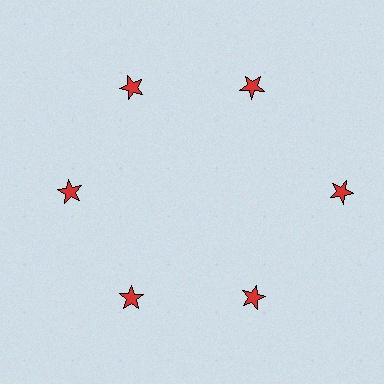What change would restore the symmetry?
The symmetry would be restored by moving it inward, back onto the ring so that all 6 stars sit at equal angles and equal distance from the center.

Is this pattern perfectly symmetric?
No. The 6 red stars are arranged in a ring, but one element near the 3 o'clock position is pushed outward from the center, breaking the 6-fold rotational symmetry.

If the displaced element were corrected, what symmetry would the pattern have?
It would have 6-fold rotational symmetry — the pattern would map onto itself every 60 degrees.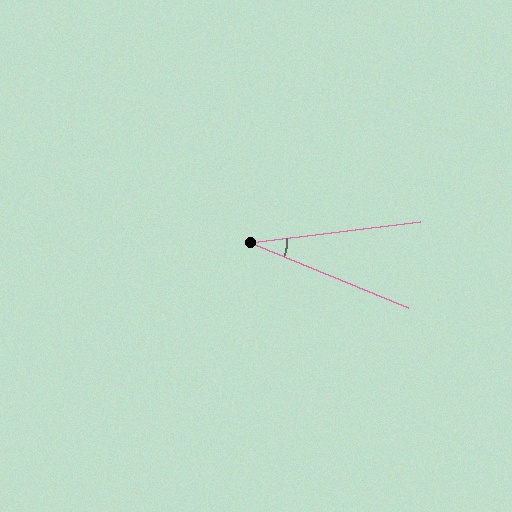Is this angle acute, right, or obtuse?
It is acute.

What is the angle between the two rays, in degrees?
Approximately 29 degrees.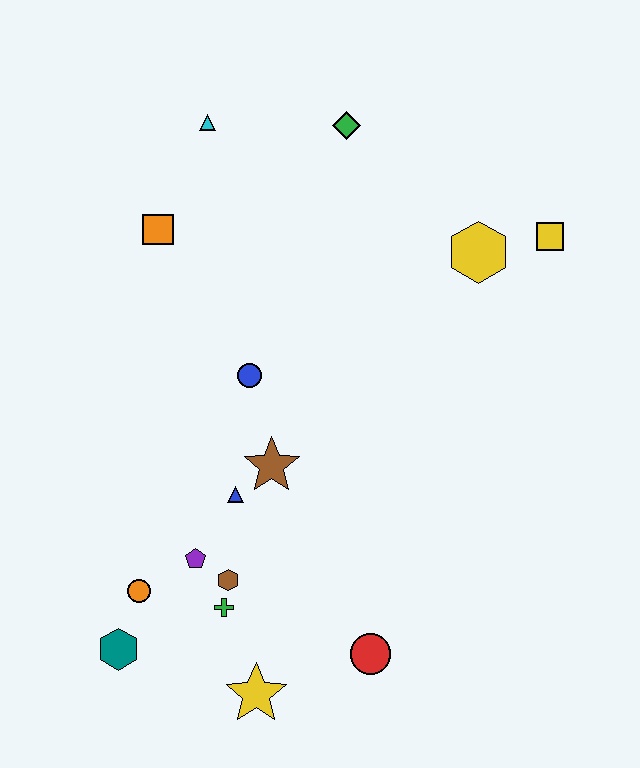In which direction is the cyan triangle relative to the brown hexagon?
The cyan triangle is above the brown hexagon.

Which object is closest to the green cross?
The brown hexagon is closest to the green cross.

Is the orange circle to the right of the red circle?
No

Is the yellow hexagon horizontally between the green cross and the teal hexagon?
No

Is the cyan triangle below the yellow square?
No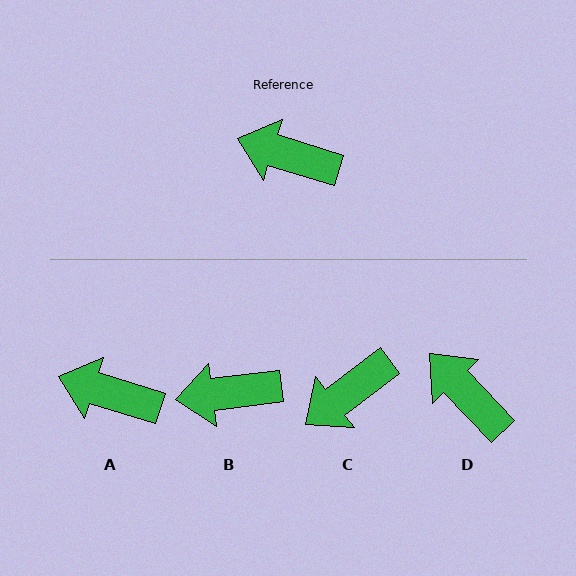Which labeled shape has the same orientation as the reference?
A.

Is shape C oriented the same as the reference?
No, it is off by about 54 degrees.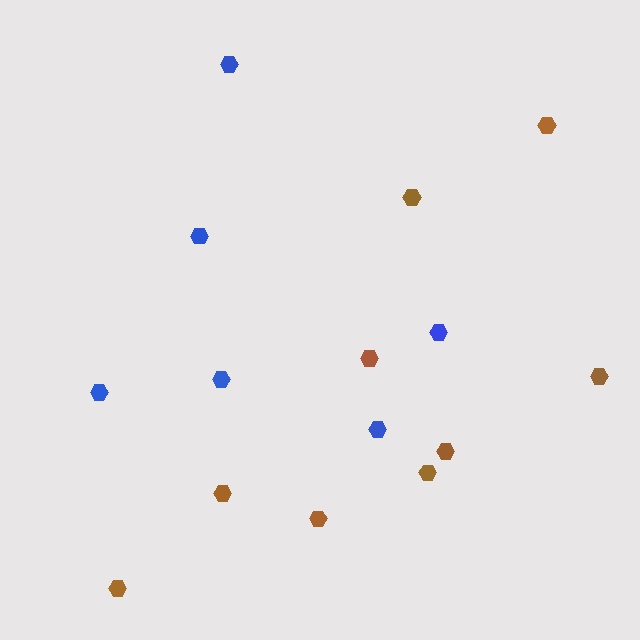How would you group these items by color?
There are 2 groups: one group of blue hexagons (6) and one group of brown hexagons (9).